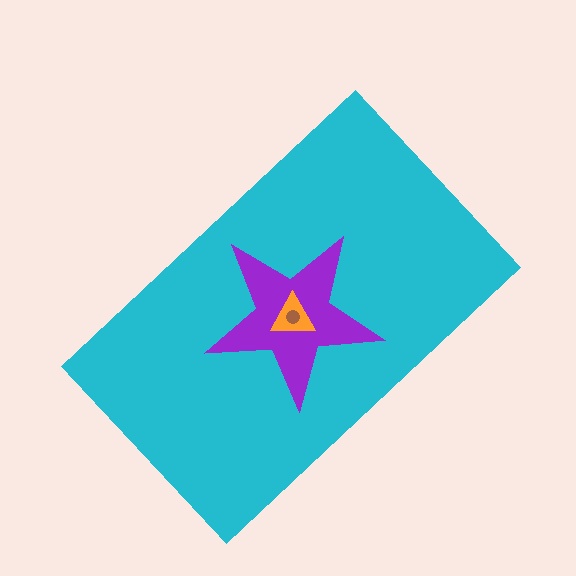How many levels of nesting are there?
4.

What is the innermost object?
The brown circle.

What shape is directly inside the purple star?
The orange triangle.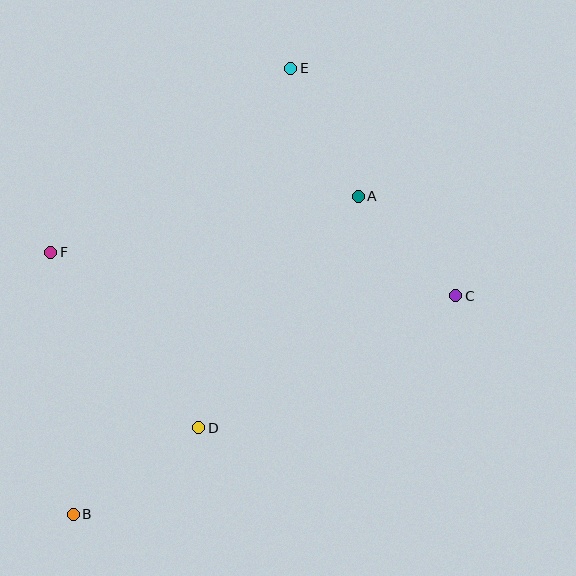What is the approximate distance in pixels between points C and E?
The distance between C and E is approximately 282 pixels.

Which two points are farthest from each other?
Points B and E are farthest from each other.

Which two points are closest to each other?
Points A and C are closest to each other.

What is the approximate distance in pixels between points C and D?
The distance between C and D is approximately 289 pixels.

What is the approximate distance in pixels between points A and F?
The distance between A and F is approximately 313 pixels.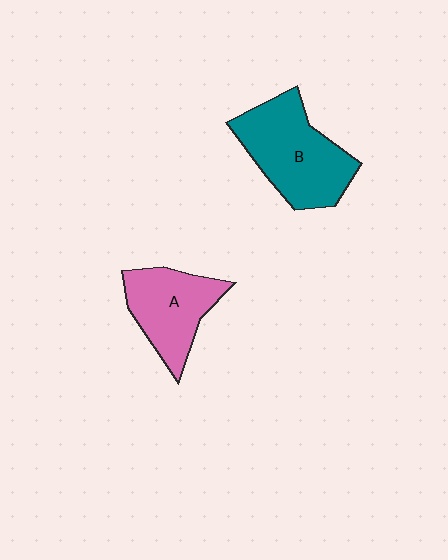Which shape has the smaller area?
Shape A (pink).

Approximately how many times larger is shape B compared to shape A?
Approximately 1.3 times.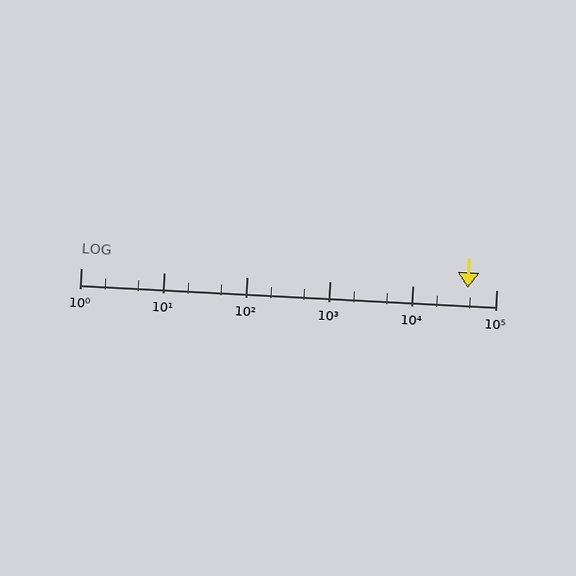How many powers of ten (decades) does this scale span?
The scale spans 5 decades, from 1 to 100000.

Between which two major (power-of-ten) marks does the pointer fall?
The pointer is between 10000 and 100000.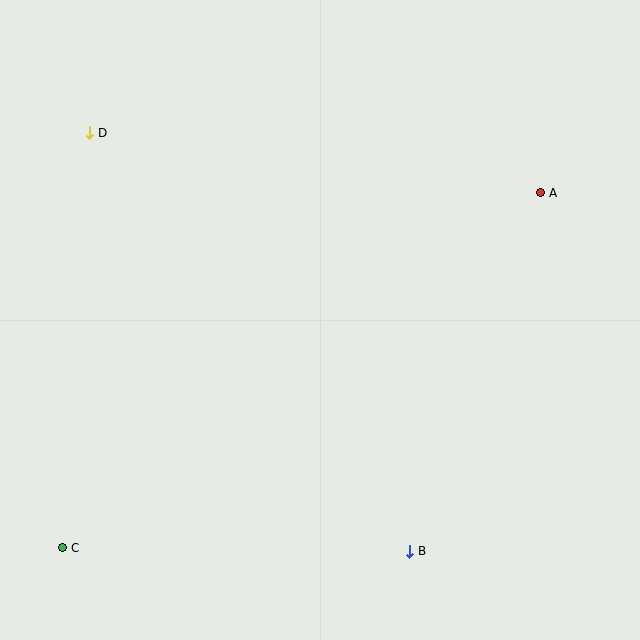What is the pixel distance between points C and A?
The distance between C and A is 595 pixels.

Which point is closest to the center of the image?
Point B at (410, 551) is closest to the center.